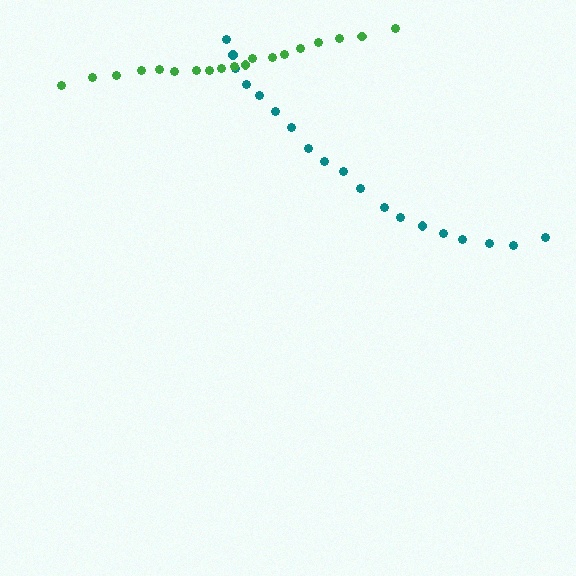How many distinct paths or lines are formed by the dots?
There are 2 distinct paths.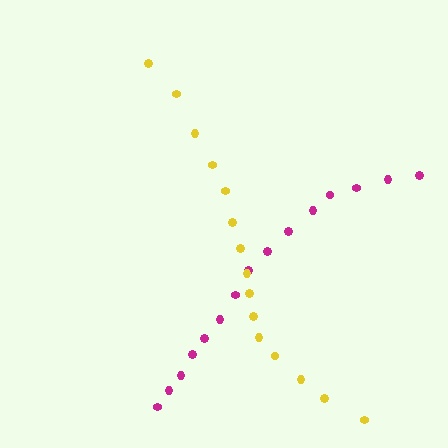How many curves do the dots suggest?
There are 2 distinct paths.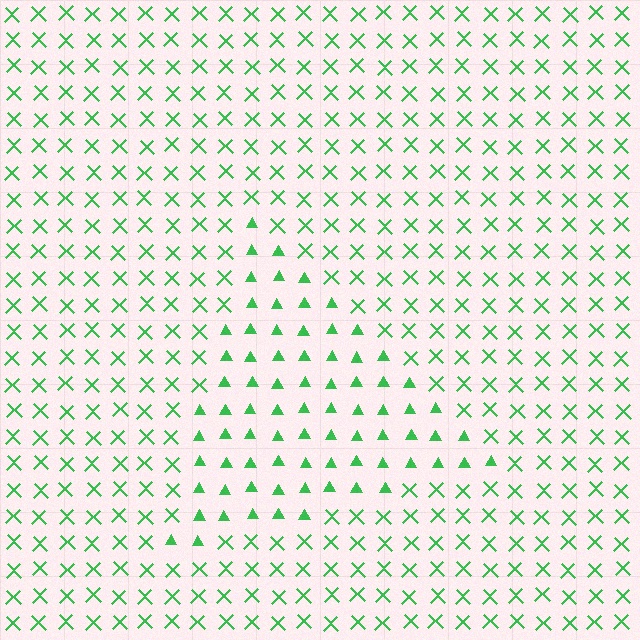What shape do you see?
I see a triangle.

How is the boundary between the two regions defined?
The boundary is defined by a change in element shape: triangles inside vs. X marks outside. All elements share the same color and spacing.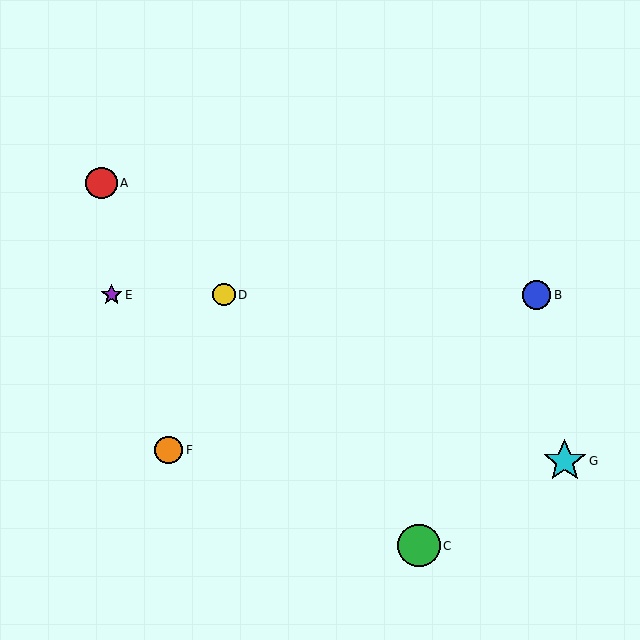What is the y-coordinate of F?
Object F is at y≈450.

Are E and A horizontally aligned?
No, E is at y≈295 and A is at y≈183.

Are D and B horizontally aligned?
Yes, both are at y≈295.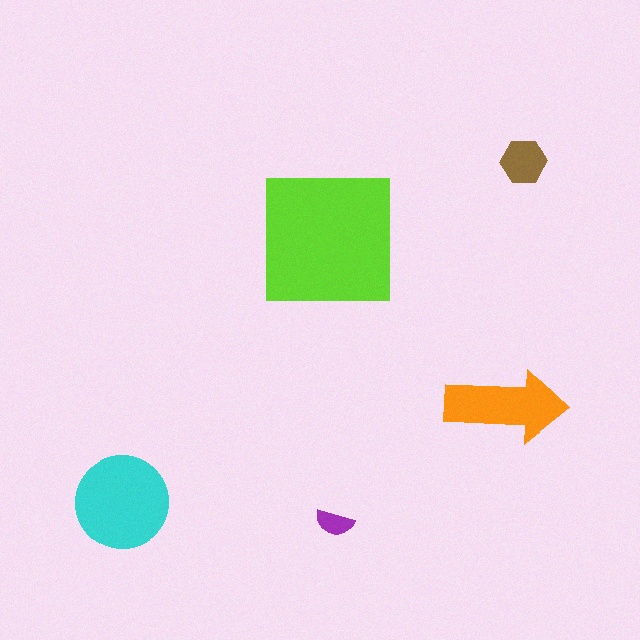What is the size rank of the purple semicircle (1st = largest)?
5th.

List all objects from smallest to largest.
The purple semicircle, the brown hexagon, the orange arrow, the cyan circle, the lime square.